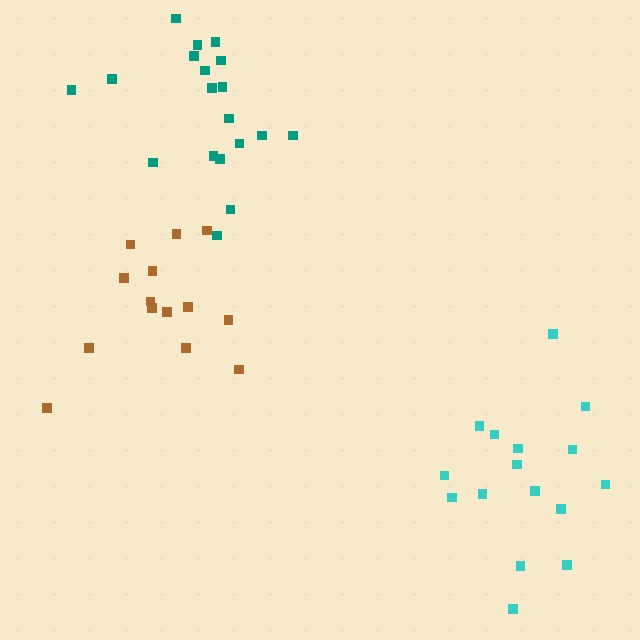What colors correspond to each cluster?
The clusters are colored: cyan, teal, brown.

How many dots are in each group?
Group 1: 16 dots, Group 2: 19 dots, Group 3: 14 dots (49 total).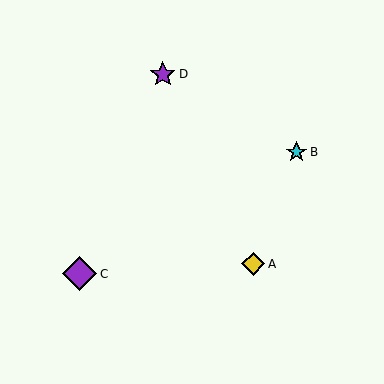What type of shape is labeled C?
Shape C is a purple diamond.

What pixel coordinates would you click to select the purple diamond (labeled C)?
Click at (80, 274) to select the purple diamond C.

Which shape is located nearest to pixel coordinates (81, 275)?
The purple diamond (labeled C) at (80, 274) is nearest to that location.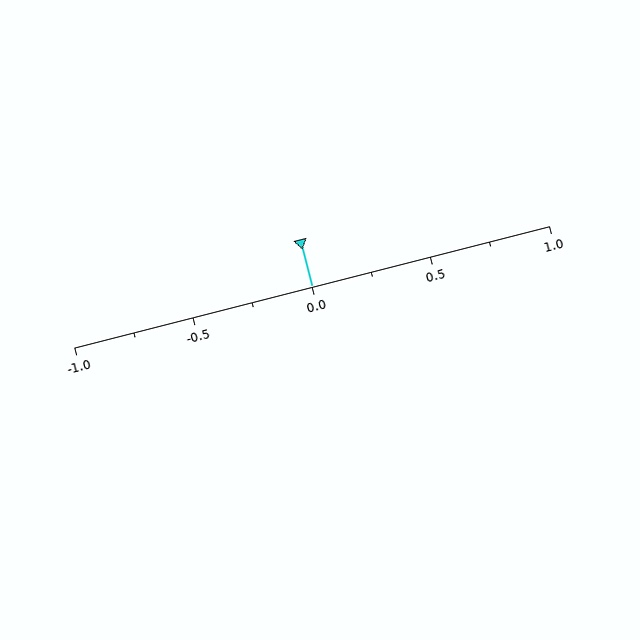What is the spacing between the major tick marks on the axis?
The major ticks are spaced 0.5 apart.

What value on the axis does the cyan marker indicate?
The marker indicates approximately 0.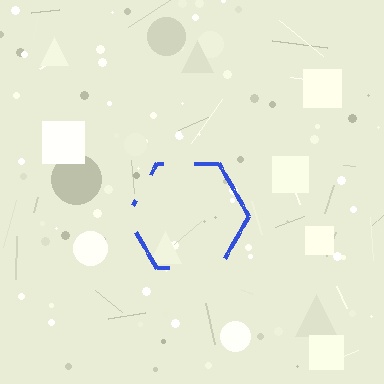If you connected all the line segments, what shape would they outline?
They would outline a hexagon.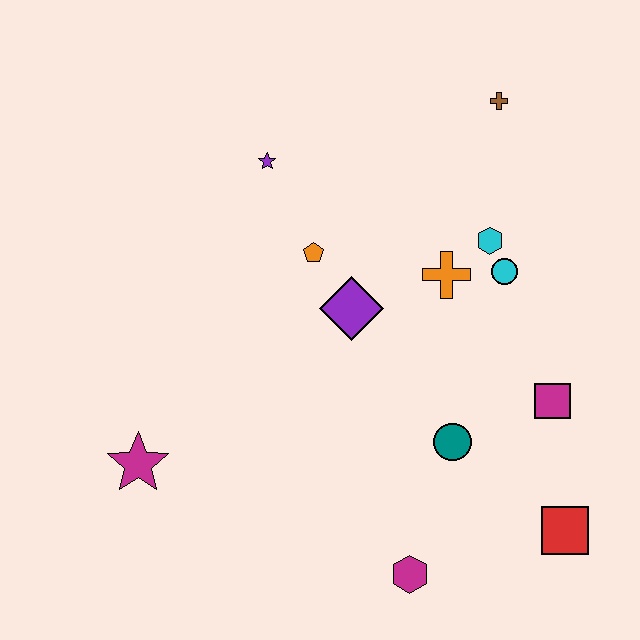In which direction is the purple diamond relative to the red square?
The purple diamond is above the red square.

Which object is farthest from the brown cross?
The magenta star is farthest from the brown cross.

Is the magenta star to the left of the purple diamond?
Yes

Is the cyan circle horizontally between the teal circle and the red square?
Yes